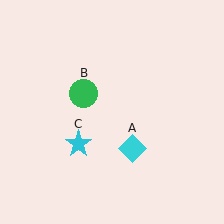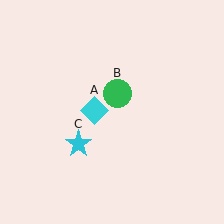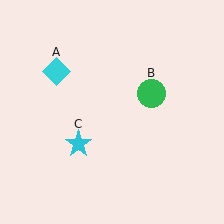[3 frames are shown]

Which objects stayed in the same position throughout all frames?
Cyan star (object C) remained stationary.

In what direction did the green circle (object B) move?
The green circle (object B) moved right.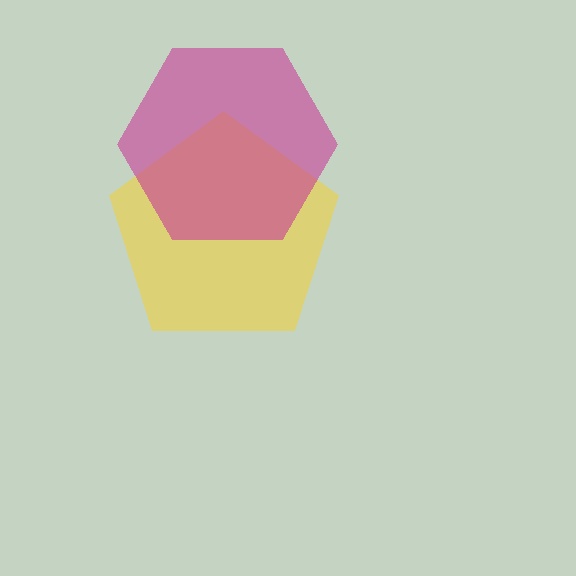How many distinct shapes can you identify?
There are 2 distinct shapes: a yellow pentagon, a magenta hexagon.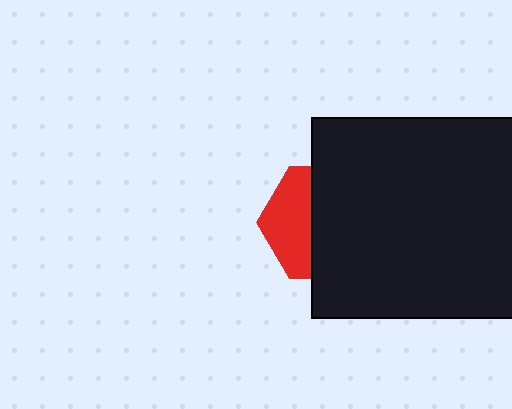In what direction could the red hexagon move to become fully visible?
The red hexagon could move left. That would shift it out from behind the black rectangle entirely.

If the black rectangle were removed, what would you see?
You would see the complete red hexagon.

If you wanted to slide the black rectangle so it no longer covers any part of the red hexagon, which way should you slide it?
Slide it right — that is the most direct way to separate the two shapes.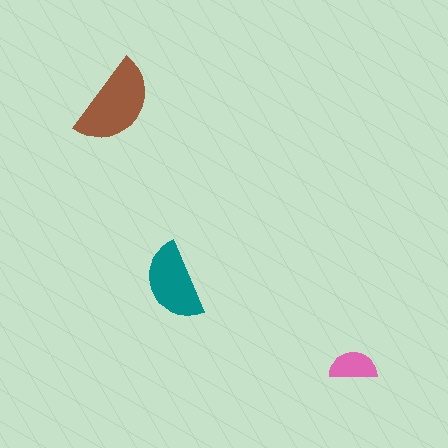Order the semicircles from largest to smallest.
the brown one, the teal one, the pink one.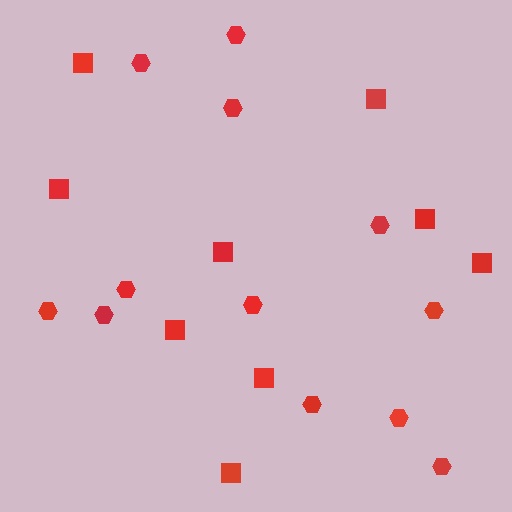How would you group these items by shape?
There are 2 groups: one group of hexagons (12) and one group of squares (9).